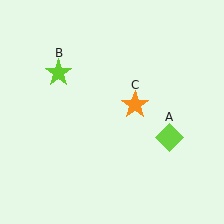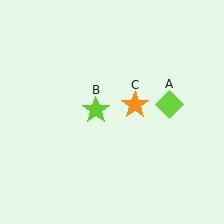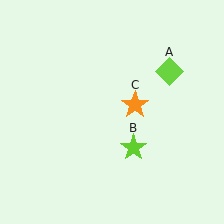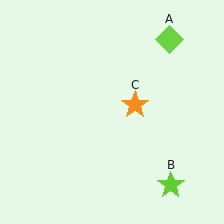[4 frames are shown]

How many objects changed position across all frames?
2 objects changed position: lime diamond (object A), lime star (object B).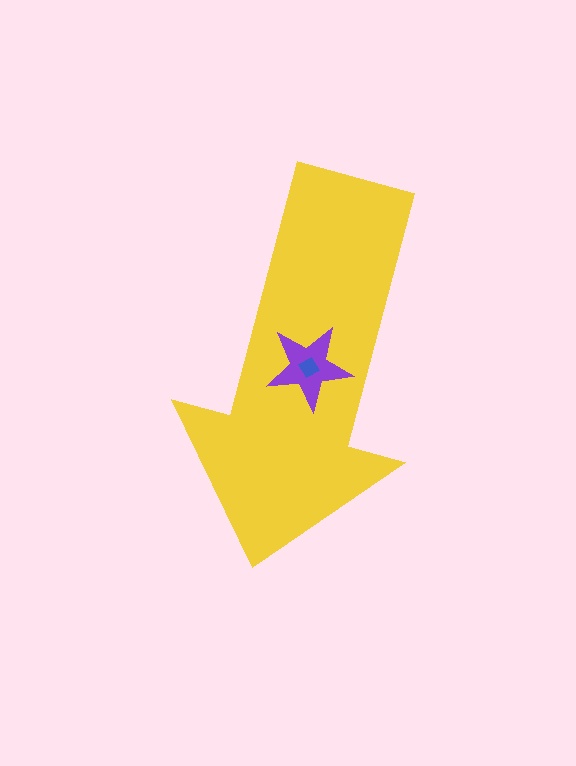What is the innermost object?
The blue diamond.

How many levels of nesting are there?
3.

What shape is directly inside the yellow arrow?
The purple star.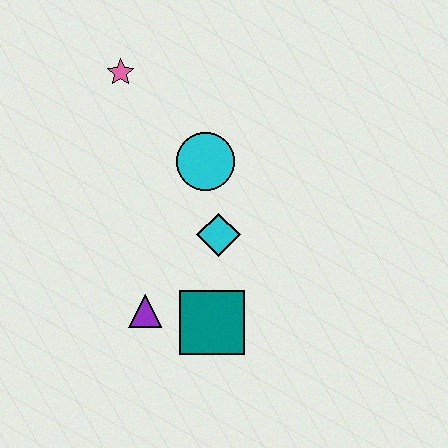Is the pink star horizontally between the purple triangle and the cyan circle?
No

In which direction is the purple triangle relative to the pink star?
The purple triangle is below the pink star.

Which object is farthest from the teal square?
The pink star is farthest from the teal square.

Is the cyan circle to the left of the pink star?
No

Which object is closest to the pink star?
The cyan circle is closest to the pink star.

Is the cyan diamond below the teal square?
No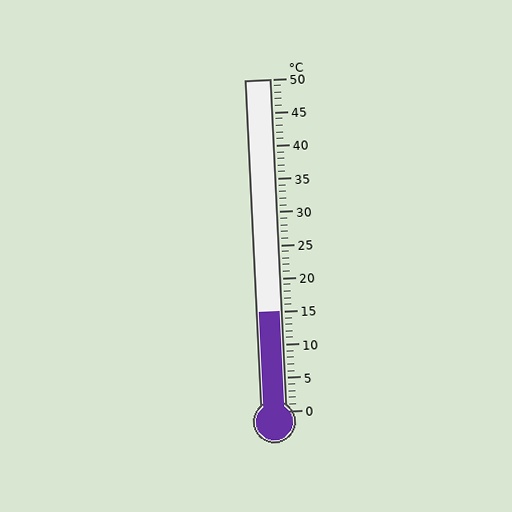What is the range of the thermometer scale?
The thermometer scale ranges from 0°C to 50°C.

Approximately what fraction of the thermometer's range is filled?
The thermometer is filled to approximately 30% of its range.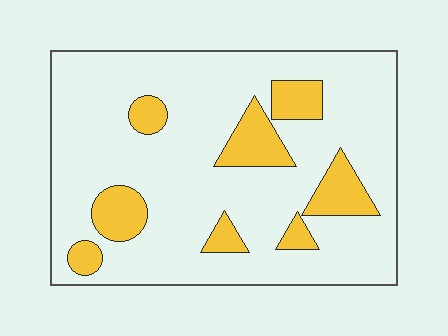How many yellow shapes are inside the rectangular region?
8.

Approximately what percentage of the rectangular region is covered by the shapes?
Approximately 20%.